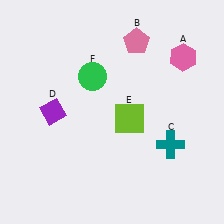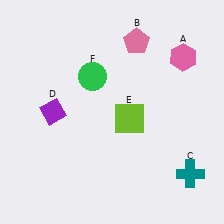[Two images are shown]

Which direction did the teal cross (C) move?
The teal cross (C) moved down.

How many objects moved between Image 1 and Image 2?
1 object moved between the two images.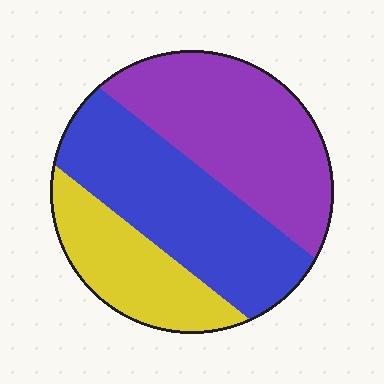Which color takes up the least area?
Yellow, at roughly 20%.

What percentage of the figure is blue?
Blue covers 39% of the figure.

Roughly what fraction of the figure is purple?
Purple covers 39% of the figure.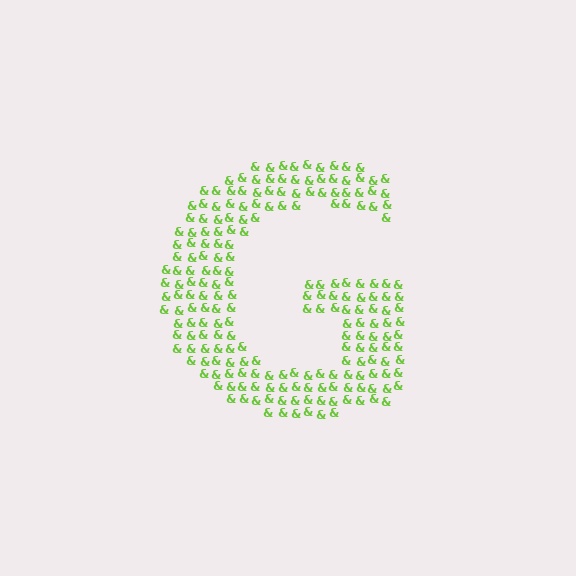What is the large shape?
The large shape is the letter G.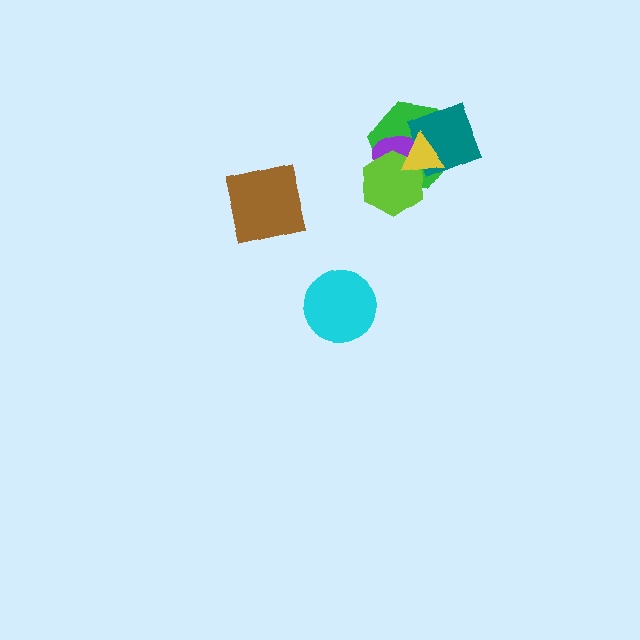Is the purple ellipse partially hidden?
Yes, it is partially covered by another shape.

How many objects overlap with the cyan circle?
0 objects overlap with the cyan circle.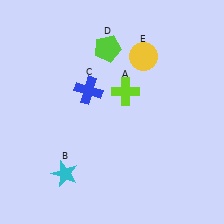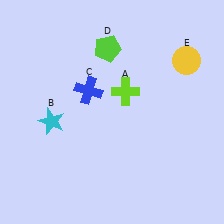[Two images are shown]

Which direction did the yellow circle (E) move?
The yellow circle (E) moved right.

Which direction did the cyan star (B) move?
The cyan star (B) moved up.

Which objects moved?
The objects that moved are: the cyan star (B), the yellow circle (E).